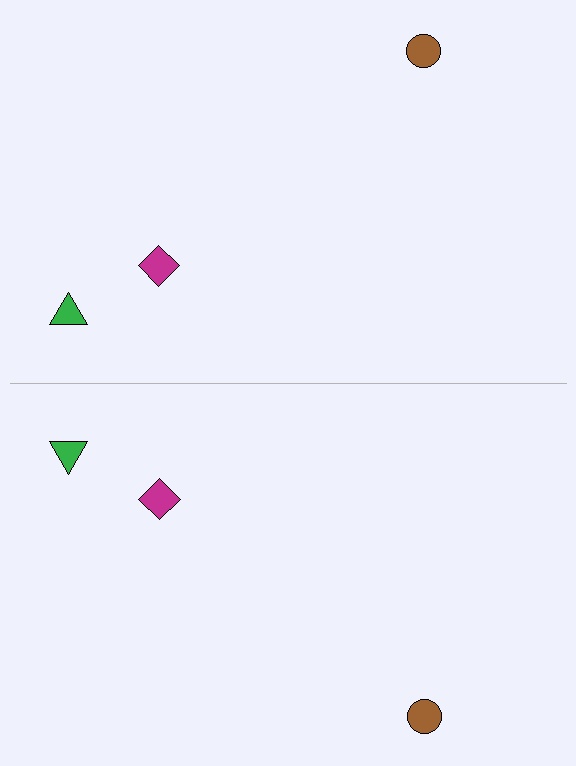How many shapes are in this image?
There are 6 shapes in this image.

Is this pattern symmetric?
Yes, this pattern has bilateral (reflection) symmetry.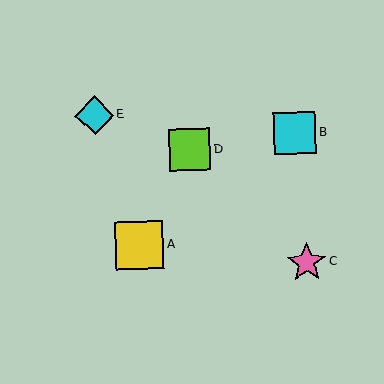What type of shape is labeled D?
Shape D is a lime square.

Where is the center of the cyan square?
The center of the cyan square is at (295, 133).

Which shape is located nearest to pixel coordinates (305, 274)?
The pink star (labeled C) at (307, 262) is nearest to that location.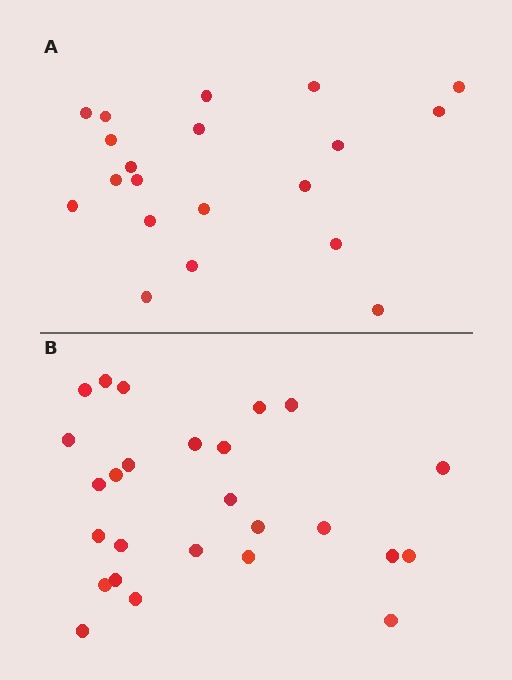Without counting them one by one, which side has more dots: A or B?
Region B (the bottom region) has more dots.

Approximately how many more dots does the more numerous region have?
Region B has about 6 more dots than region A.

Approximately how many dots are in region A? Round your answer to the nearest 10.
About 20 dots.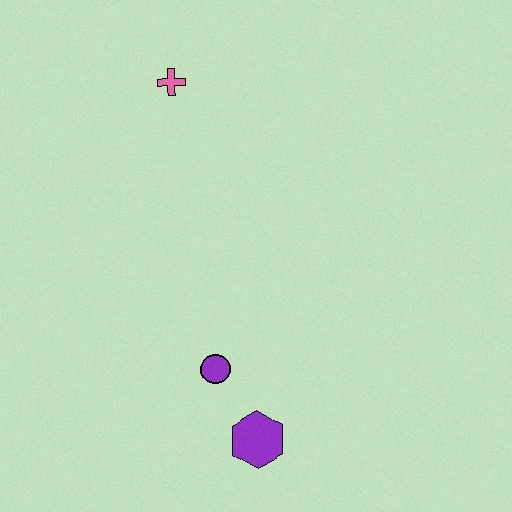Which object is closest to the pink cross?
The purple circle is closest to the pink cross.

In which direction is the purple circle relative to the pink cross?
The purple circle is below the pink cross.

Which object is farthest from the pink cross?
The purple hexagon is farthest from the pink cross.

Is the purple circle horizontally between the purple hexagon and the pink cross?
Yes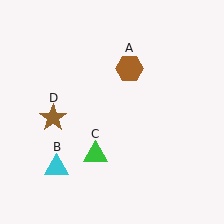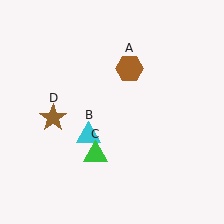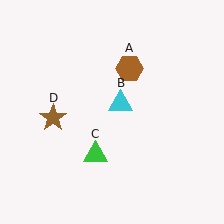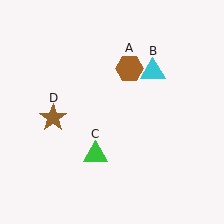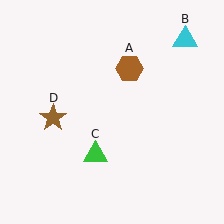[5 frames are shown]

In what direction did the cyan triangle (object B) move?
The cyan triangle (object B) moved up and to the right.